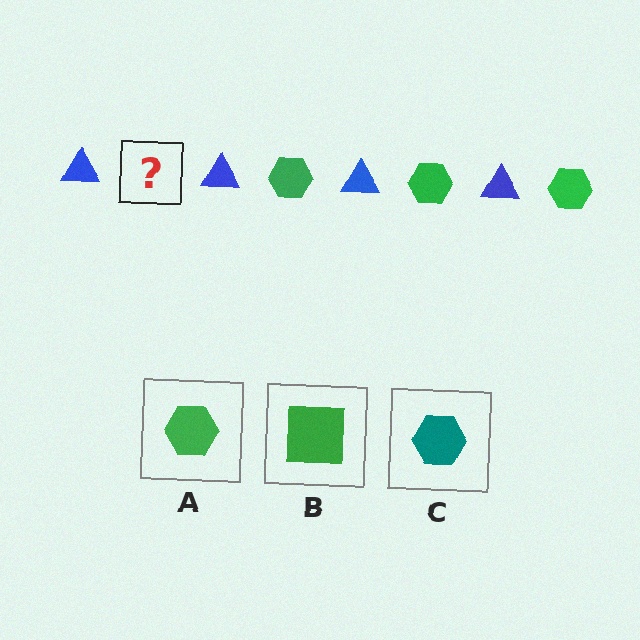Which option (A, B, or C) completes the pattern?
A.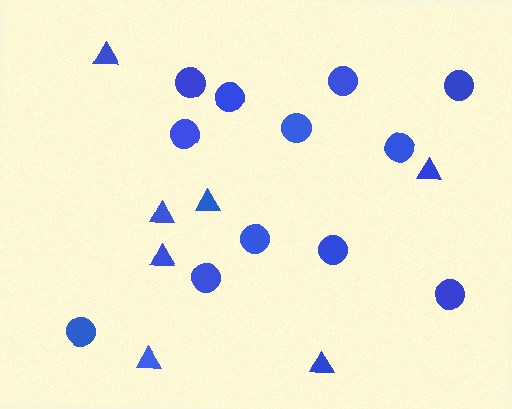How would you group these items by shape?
There are 2 groups: one group of triangles (7) and one group of circles (12).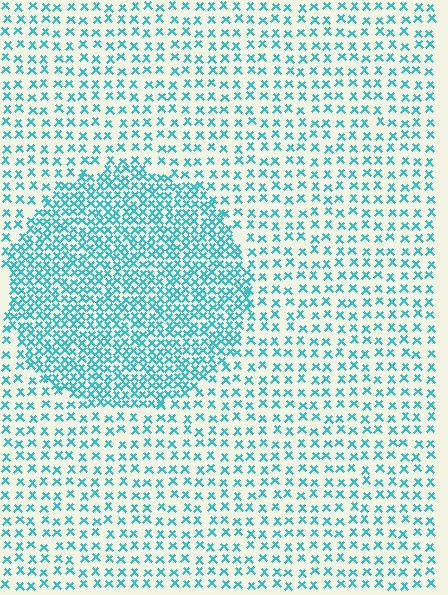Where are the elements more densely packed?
The elements are more densely packed inside the circle boundary.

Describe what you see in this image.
The image contains small cyan elements arranged at two different densities. A circle-shaped region is visible where the elements are more densely packed than the surrounding area.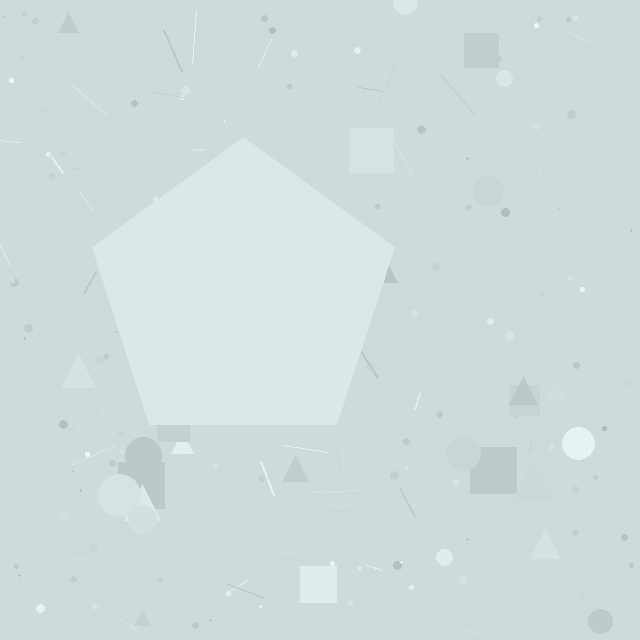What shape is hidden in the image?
A pentagon is hidden in the image.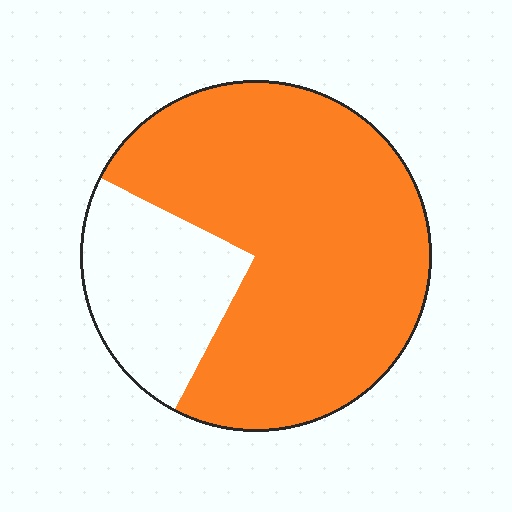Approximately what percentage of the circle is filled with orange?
Approximately 75%.